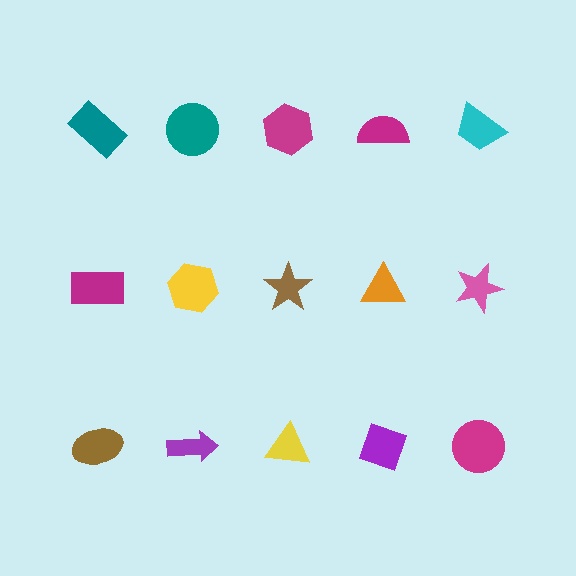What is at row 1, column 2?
A teal circle.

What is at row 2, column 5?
A pink star.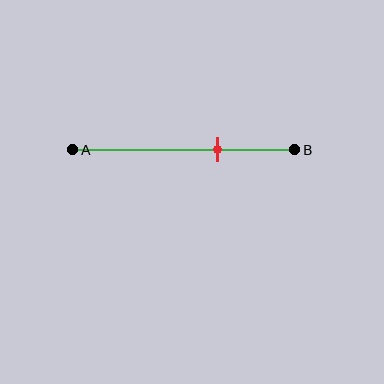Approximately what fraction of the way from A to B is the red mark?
The red mark is approximately 65% of the way from A to B.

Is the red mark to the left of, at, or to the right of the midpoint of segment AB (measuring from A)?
The red mark is to the right of the midpoint of segment AB.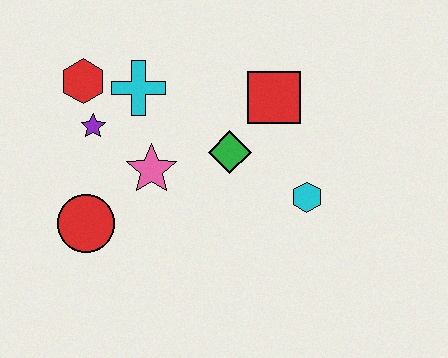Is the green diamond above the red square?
No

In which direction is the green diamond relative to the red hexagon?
The green diamond is to the right of the red hexagon.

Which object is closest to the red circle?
The pink star is closest to the red circle.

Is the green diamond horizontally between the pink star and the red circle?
No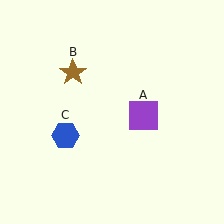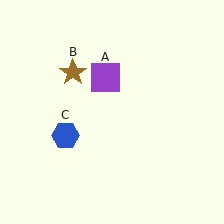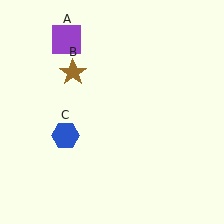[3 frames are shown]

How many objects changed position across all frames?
1 object changed position: purple square (object A).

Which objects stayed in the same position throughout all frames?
Brown star (object B) and blue hexagon (object C) remained stationary.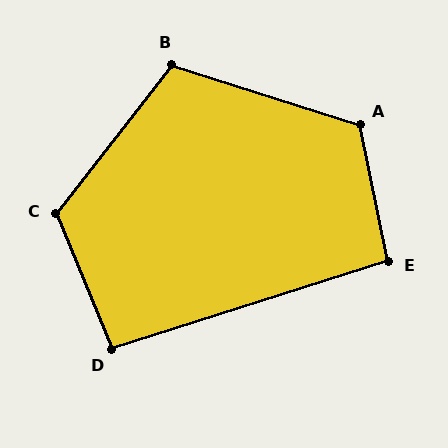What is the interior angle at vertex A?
Approximately 119 degrees (obtuse).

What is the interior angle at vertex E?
Approximately 96 degrees (obtuse).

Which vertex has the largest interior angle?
C, at approximately 120 degrees.